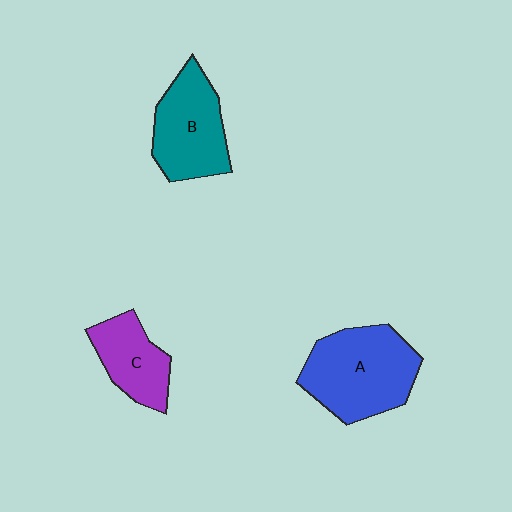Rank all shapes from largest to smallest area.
From largest to smallest: A (blue), B (teal), C (purple).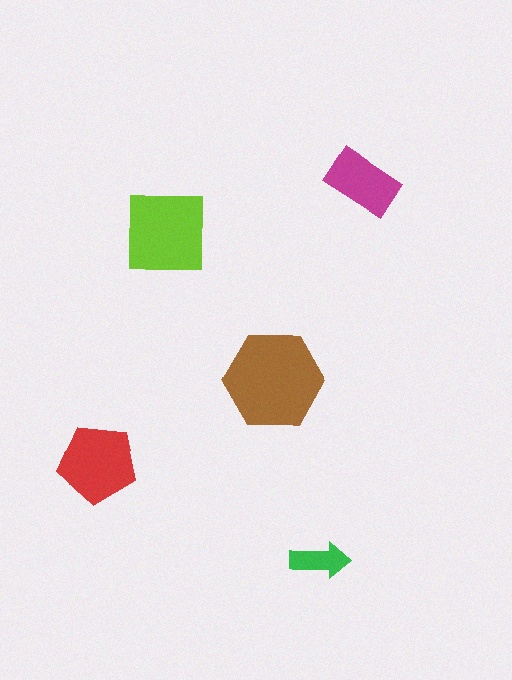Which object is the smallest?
The green arrow.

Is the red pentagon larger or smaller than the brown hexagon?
Smaller.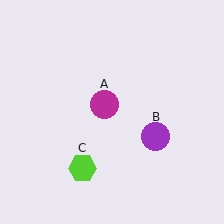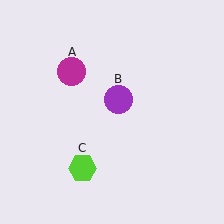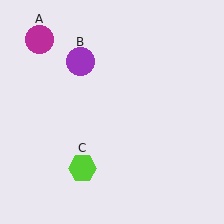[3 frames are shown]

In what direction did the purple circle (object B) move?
The purple circle (object B) moved up and to the left.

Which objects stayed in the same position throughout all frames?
Lime hexagon (object C) remained stationary.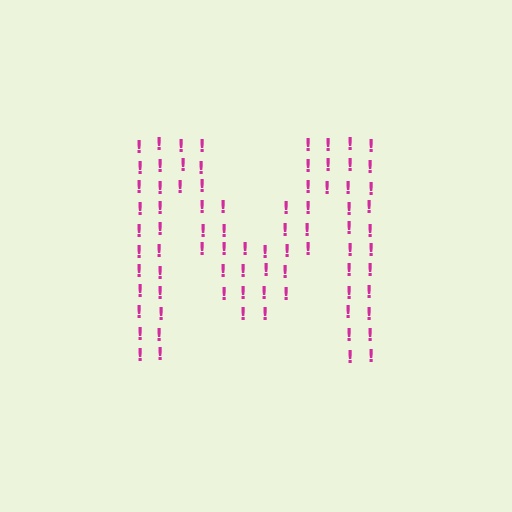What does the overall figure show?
The overall figure shows the letter M.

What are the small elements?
The small elements are exclamation marks.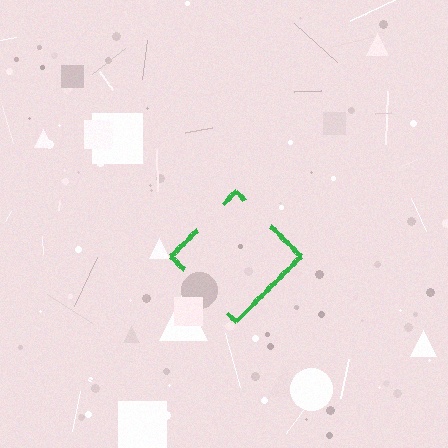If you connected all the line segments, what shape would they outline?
They would outline a diamond.